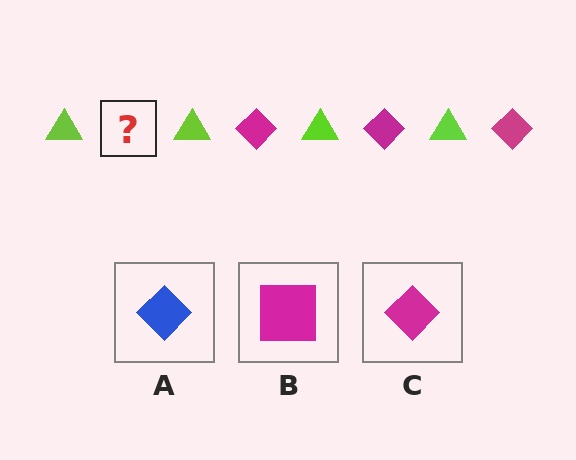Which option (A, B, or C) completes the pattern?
C.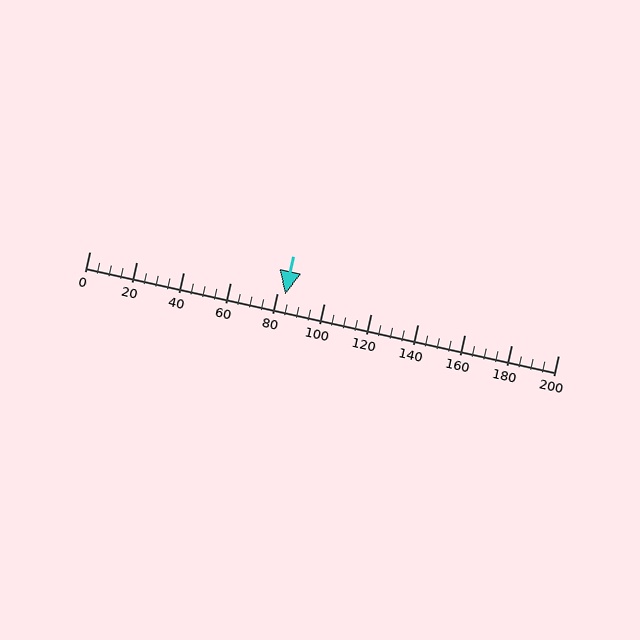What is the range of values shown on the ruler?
The ruler shows values from 0 to 200.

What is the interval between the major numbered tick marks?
The major tick marks are spaced 20 units apart.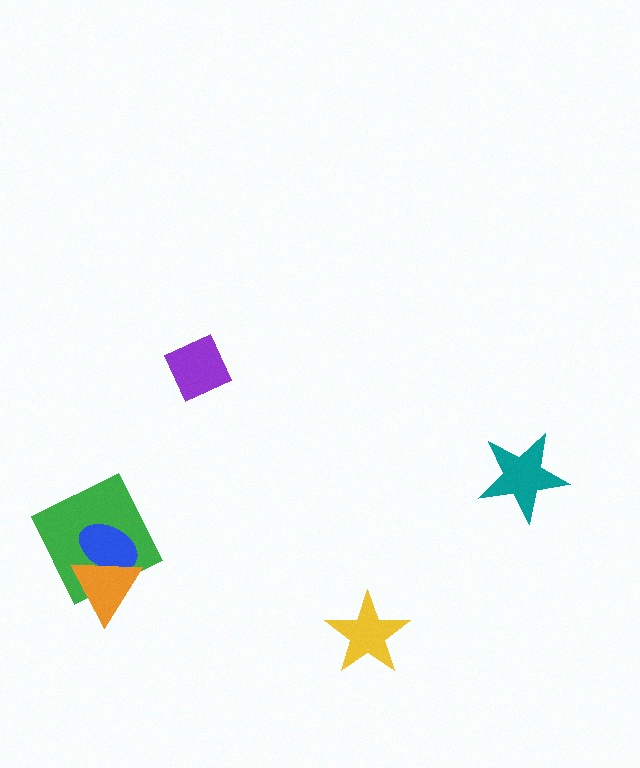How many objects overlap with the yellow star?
0 objects overlap with the yellow star.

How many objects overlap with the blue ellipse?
2 objects overlap with the blue ellipse.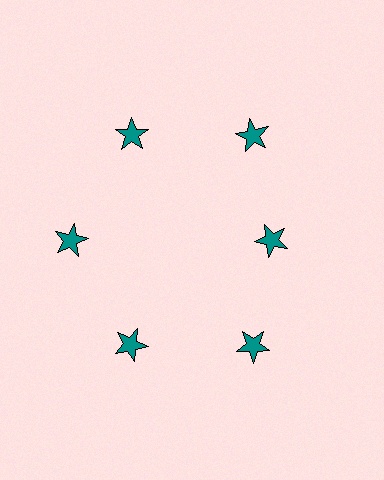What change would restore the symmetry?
The symmetry would be restored by moving it outward, back onto the ring so that all 6 stars sit at equal angles and equal distance from the center.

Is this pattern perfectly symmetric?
No. The 6 teal stars are arranged in a ring, but one element near the 3 o'clock position is pulled inward toward the center, breaking the 6-fold rotational symmetry.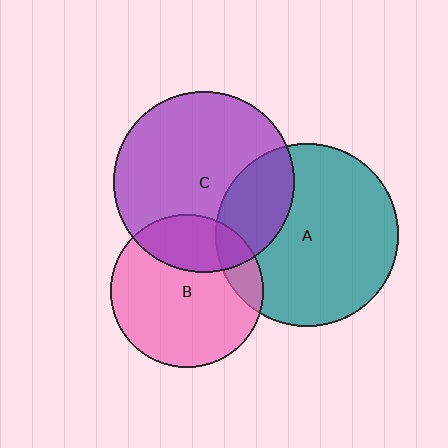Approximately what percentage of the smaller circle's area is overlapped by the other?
Approximately 25%.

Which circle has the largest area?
Circle A (teal).